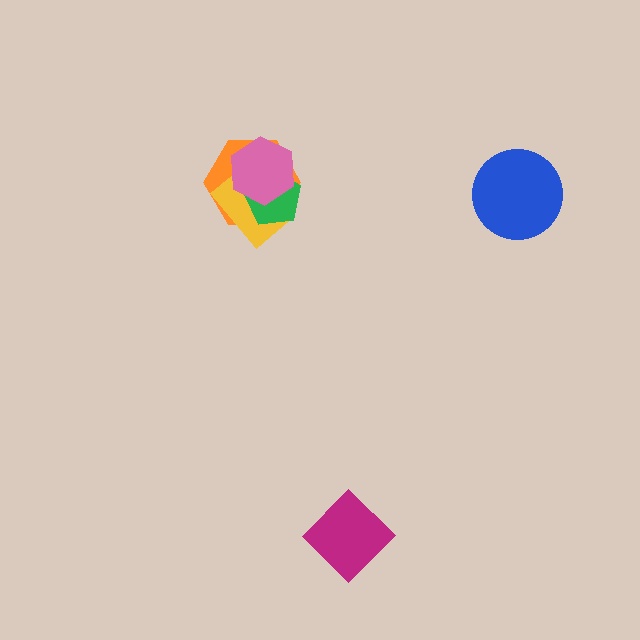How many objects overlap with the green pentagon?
3 objects overlap with the green pentagon.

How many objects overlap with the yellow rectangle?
3 objects overlap with the yellow rectangle.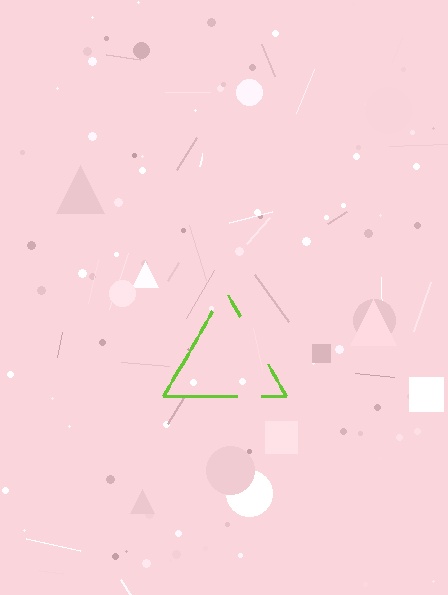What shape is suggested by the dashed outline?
The dashed outline suggests a triangle.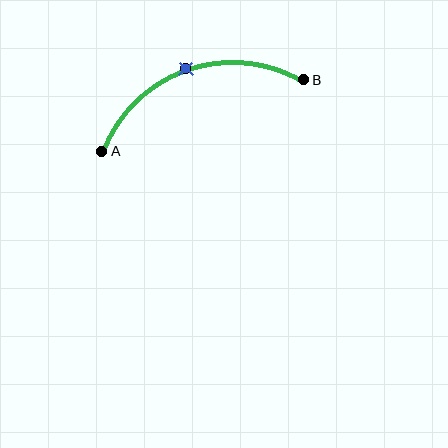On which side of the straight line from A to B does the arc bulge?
The arc bulges above the straight line connecting A and B.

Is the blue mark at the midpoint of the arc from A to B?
Yes. The blue mark lies on the arc at equal arc-length from both A and B — it is the arc midpoint.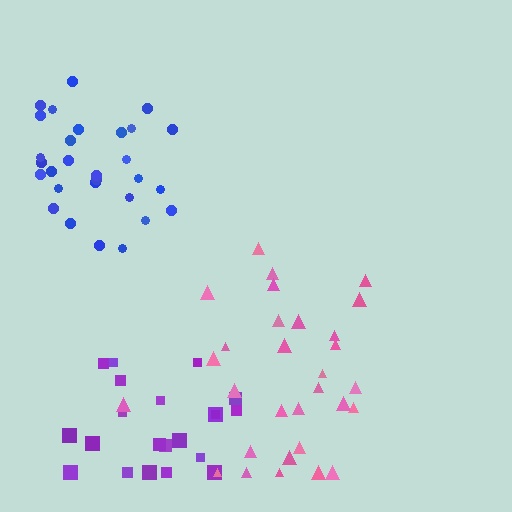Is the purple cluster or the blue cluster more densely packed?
Blue.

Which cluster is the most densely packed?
Blue.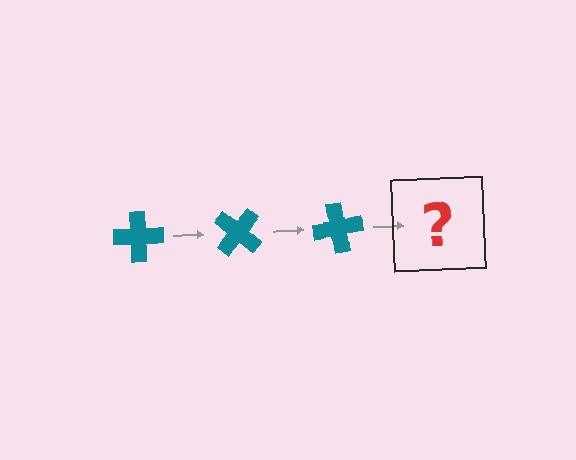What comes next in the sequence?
The next element should be a teal cross rotated 120 degrees.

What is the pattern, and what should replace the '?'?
The pattern is that the cross rotates 40 degrees each step. The '?' should be a teal cross rotated 120 degrees.